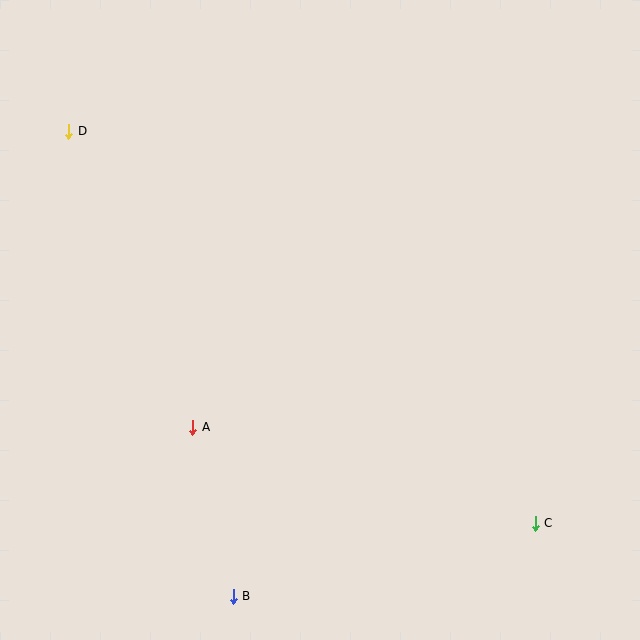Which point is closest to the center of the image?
Point A at (193, 427) is closest to the center.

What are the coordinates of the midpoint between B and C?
The midpoint between B and C is at (384, 560).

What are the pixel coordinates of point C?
Point C is at (535, 523).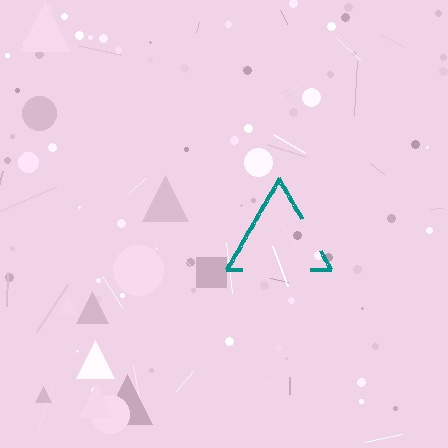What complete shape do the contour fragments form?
The contour fragments form a triangle.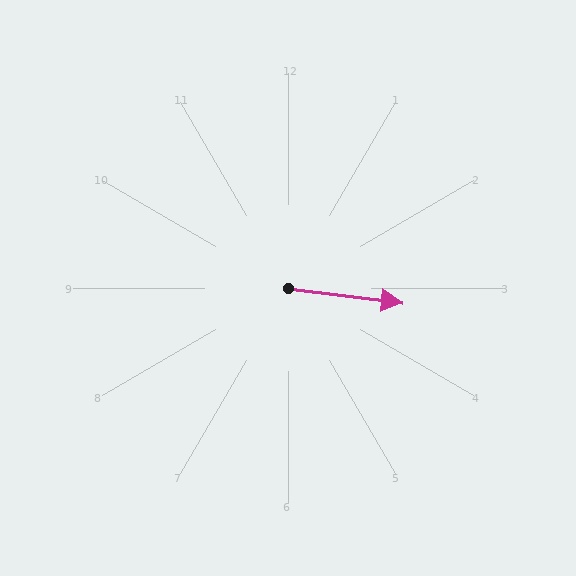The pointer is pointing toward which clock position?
Roughly 3 o'clock.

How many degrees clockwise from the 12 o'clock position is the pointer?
Approximately 97 degrees.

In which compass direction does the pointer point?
East.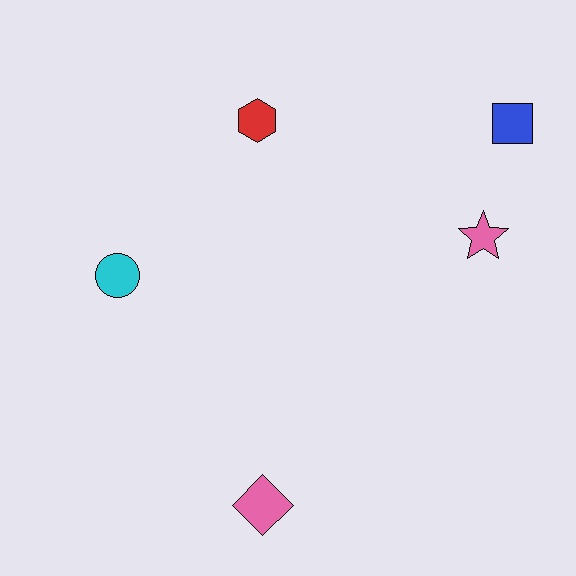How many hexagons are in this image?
There is 1 hexagon.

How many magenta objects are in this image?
There are no magenta objects.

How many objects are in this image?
There are 5 objects.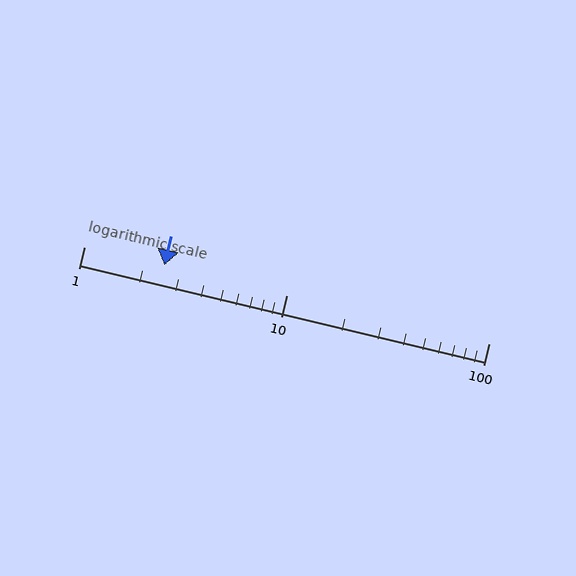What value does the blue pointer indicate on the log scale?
The pointer indicates approximately 2.5.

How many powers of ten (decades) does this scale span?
The scale spans 2 decades, from 1 to 100.